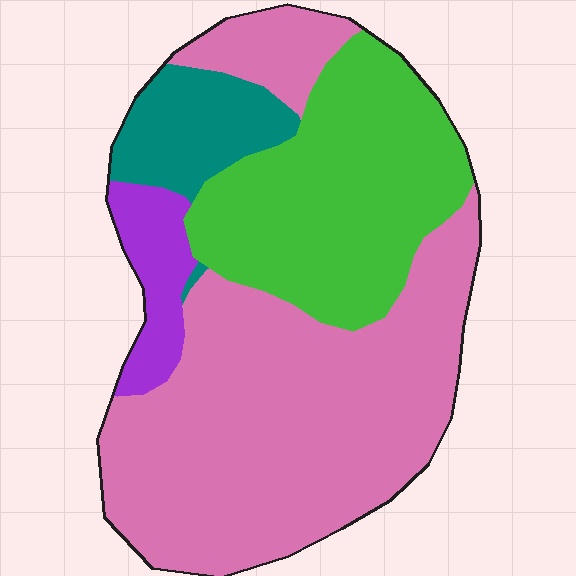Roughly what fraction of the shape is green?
Green covers roughly 30% of the shape.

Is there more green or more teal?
Green.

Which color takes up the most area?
Pink, at roughly 55%.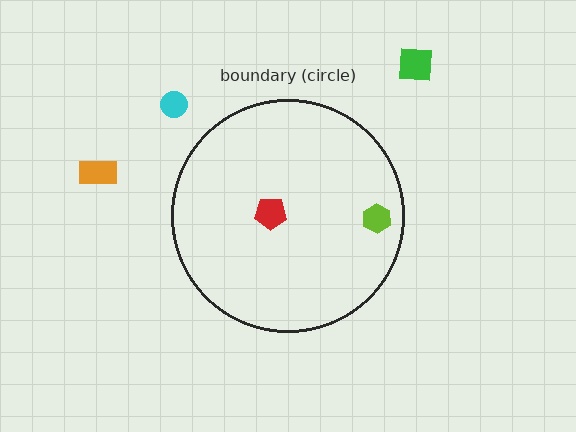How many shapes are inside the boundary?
2 inside, 3 outside.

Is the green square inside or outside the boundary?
Outside.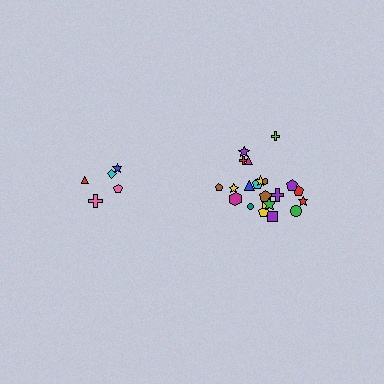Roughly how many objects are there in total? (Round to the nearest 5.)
Roughly 25 objects in total.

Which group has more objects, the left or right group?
The right group.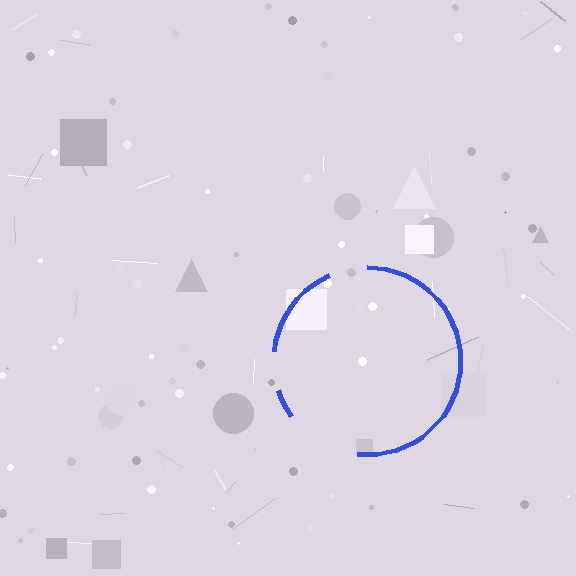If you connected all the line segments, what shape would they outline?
They would outline a circle.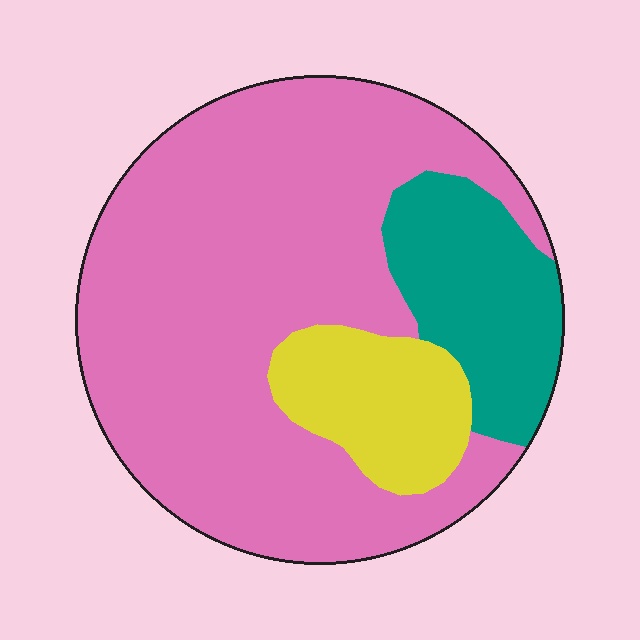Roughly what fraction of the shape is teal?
Teal covers 17% of the shape.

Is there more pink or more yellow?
Pink.